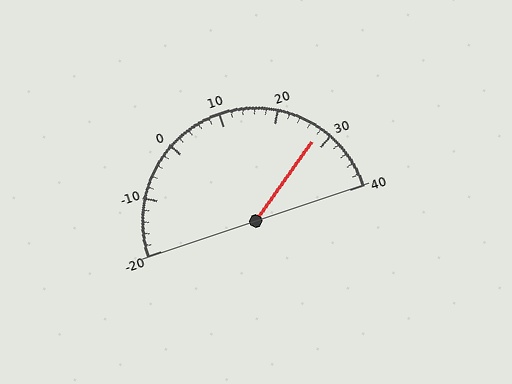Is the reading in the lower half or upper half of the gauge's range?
The reading is in the upper half of the range (-20 to 40).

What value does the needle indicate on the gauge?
The needle indicates approximately 28.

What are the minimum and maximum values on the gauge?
The gauge ranges from -20 to 40.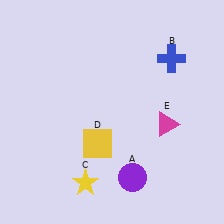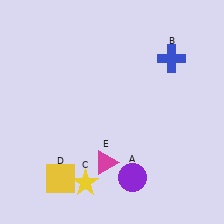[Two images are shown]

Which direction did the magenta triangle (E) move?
The magenta triangle (E) moved left.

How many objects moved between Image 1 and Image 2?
2 objects moved between the two images.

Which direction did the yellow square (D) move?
The yellow square (D) moved left.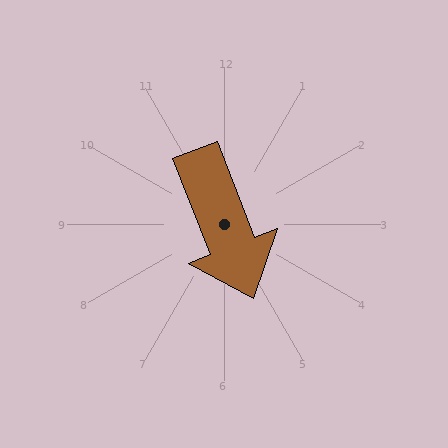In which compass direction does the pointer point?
South.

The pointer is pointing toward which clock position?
Roughly 5 o'clock.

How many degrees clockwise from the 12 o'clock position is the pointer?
Approximately 159 degrees.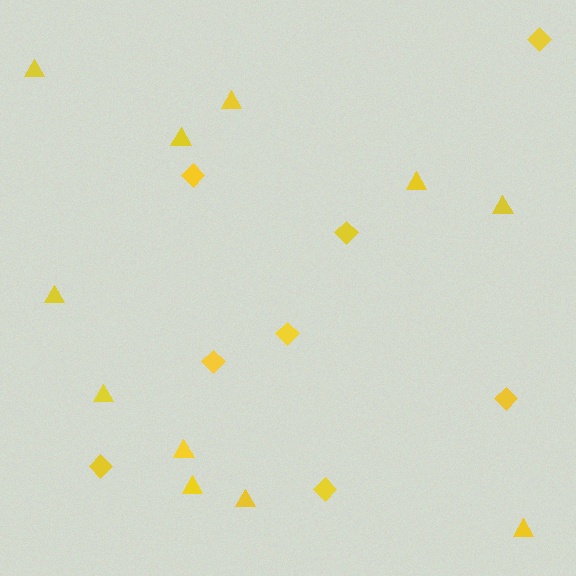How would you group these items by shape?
There are 2 groups: one group of diamonds (8) and one group of triangles (11).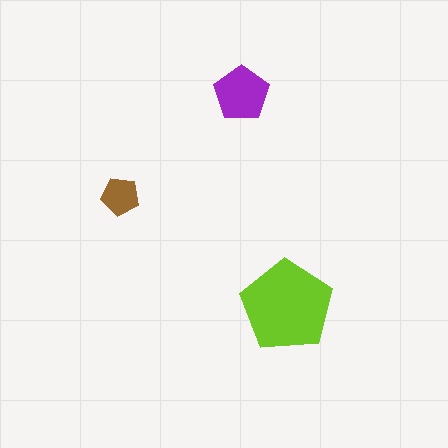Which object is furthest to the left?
The brown pentagon is leftmost.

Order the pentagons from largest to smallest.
the lime one, the purple one, the brown one.